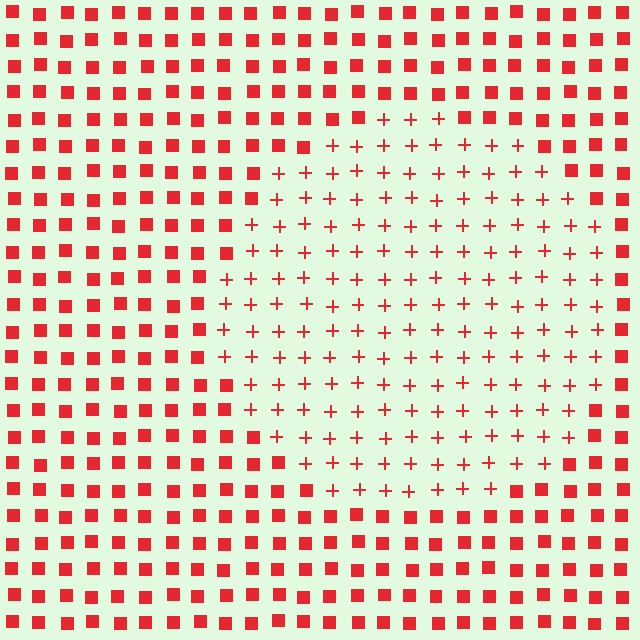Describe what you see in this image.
The image is filled with small red elements arranged in a uniform grid. A circle-shaped region contains plus signs, while the surrounding area contains squares. The boundary is defined purely by the change in element shape.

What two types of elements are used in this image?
The image uses plus signs inside the circle region and squares outside it.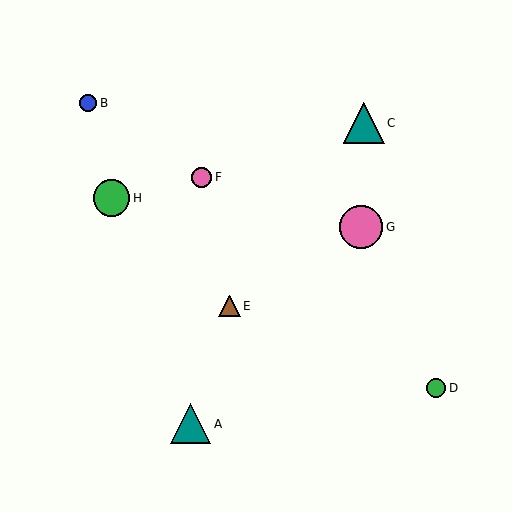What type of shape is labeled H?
Shape H is a green circle.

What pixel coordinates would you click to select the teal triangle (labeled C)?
Click at (364, 123) to select the teal triangle C.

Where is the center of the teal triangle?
The center of the teal triangle is at (191, 424).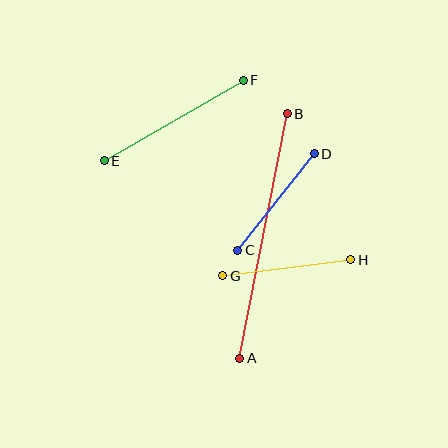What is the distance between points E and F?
The distance is approximately 161 pixels.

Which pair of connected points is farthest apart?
Points A and B are farthest apart.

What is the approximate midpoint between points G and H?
The midpoint is at approximately (287, 268) pixels.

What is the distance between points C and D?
The distance is approximately 123 pixels.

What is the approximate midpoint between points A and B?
The midpoint is at approximately (264, 236) pixels.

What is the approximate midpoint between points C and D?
The midpoint is at approximately (276, 202) pixels.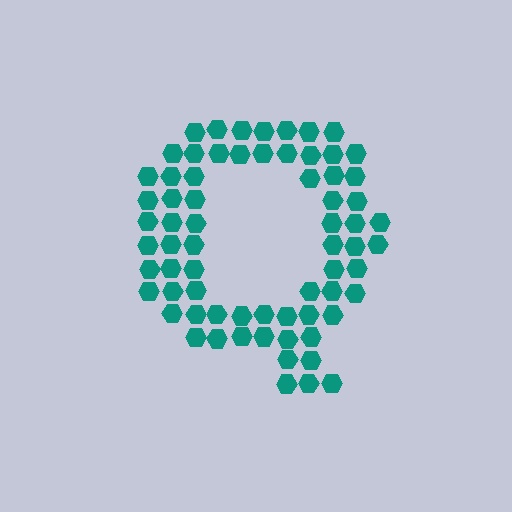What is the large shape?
The large shape is the letter Q.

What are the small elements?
The small elements are hexagons.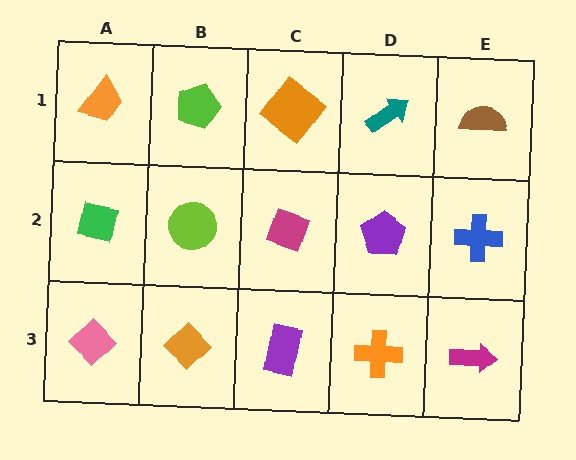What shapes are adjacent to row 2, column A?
An orange trapezoid (row 1, column A), a pink diamond (row 3, column A), a lime circle (row 2, column B).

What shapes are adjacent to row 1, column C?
A magenta diamond (row 2, column C), a lime pentagon (row 1, column B), a teal arrow (row 1, column D).